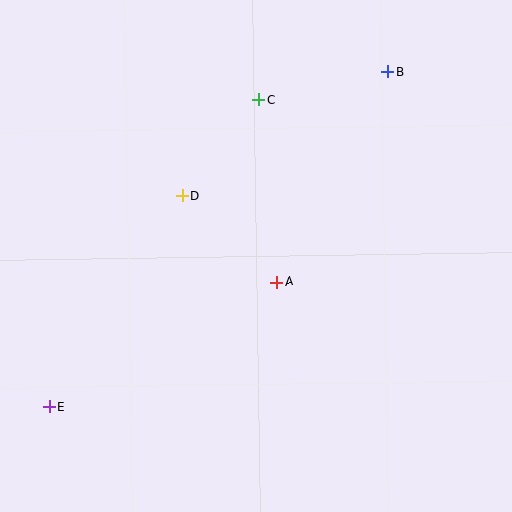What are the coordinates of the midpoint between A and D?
The midpoint between A and D is at (230, 239).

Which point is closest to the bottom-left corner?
Point E is closest to the bottom-left corner.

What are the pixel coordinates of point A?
Point A is at (277, 282).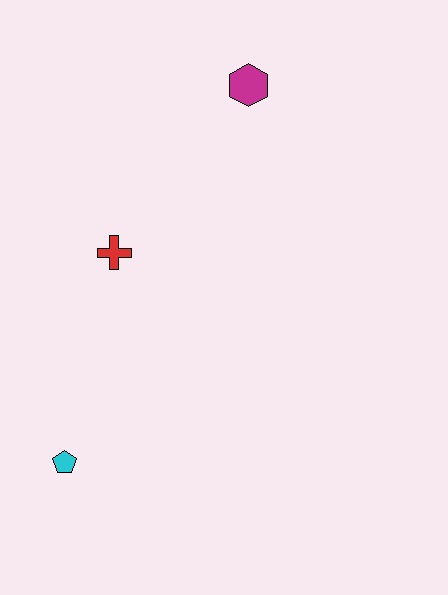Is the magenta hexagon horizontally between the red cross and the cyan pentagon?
No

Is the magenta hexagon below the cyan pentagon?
No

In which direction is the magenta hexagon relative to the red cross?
The magenta hexagon is above the red cross.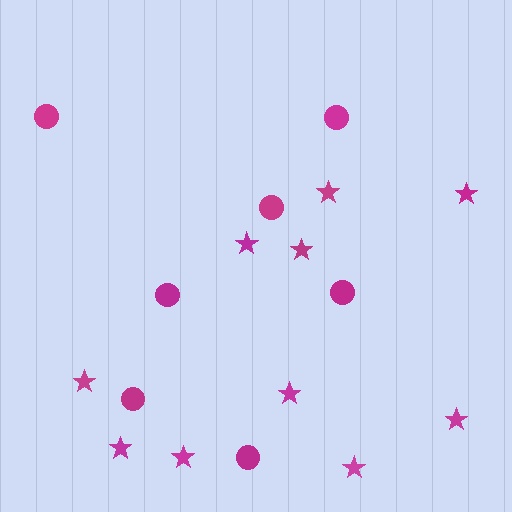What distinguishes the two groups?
There are 2 groups: one group of stars (10) and one group of circles (7).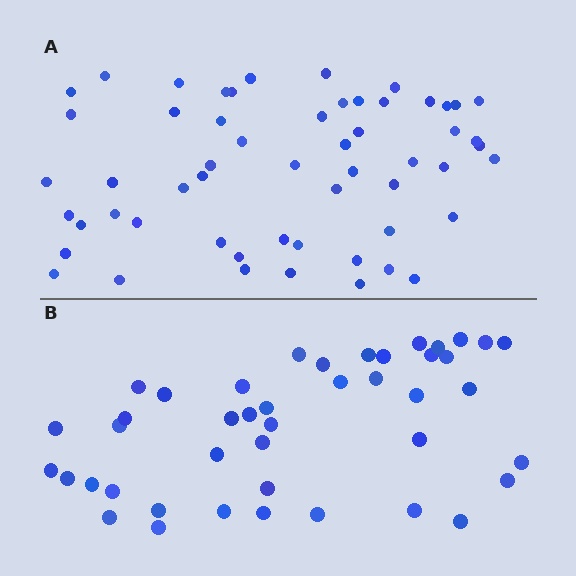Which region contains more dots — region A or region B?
Region A (the top region) has more dots.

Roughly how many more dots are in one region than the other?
Region A has approximately 15 more dots than region B.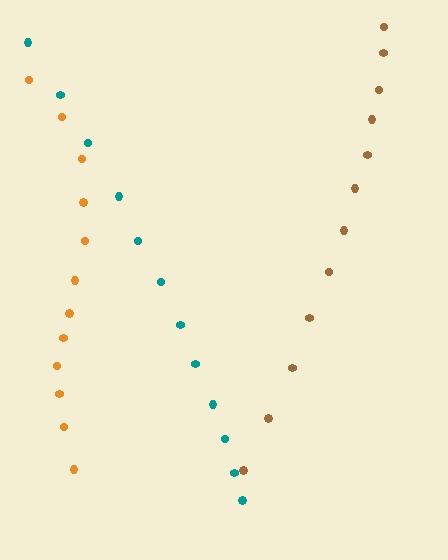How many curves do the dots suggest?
There are 3 distinct paths.